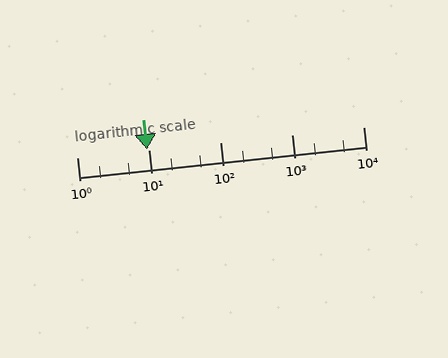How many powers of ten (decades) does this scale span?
The scale spans 4 decades, from 1 to 10000.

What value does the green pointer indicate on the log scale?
The pointer indicates approximately 9.4.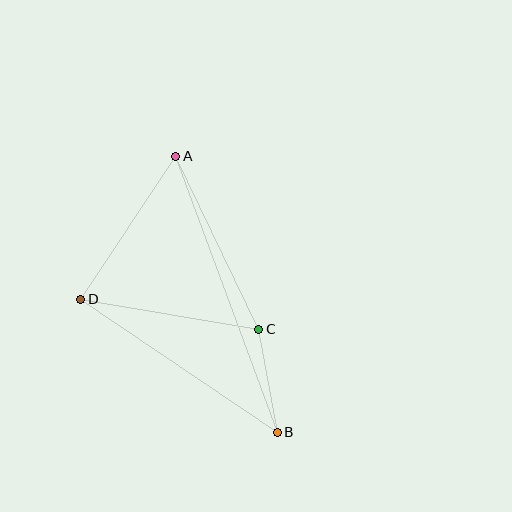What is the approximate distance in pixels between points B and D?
The distance between B and D is approximately 237 pixels.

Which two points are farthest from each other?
Points A and B are farthest from each other.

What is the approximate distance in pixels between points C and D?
The distance between C and D is approximately 181 pixels.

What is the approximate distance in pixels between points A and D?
The distance between A and D is approximately 172 pixels.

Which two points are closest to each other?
Points B and C are closest to each other.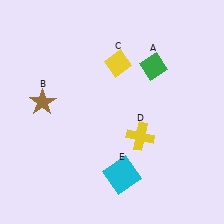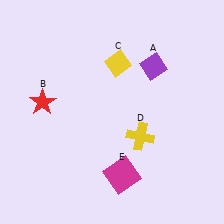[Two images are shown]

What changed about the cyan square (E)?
In Image 1, E is cyan. In Image 2, it changed to magenta.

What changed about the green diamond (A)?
In Image 1, A is green. In Image 2, it changed to purple.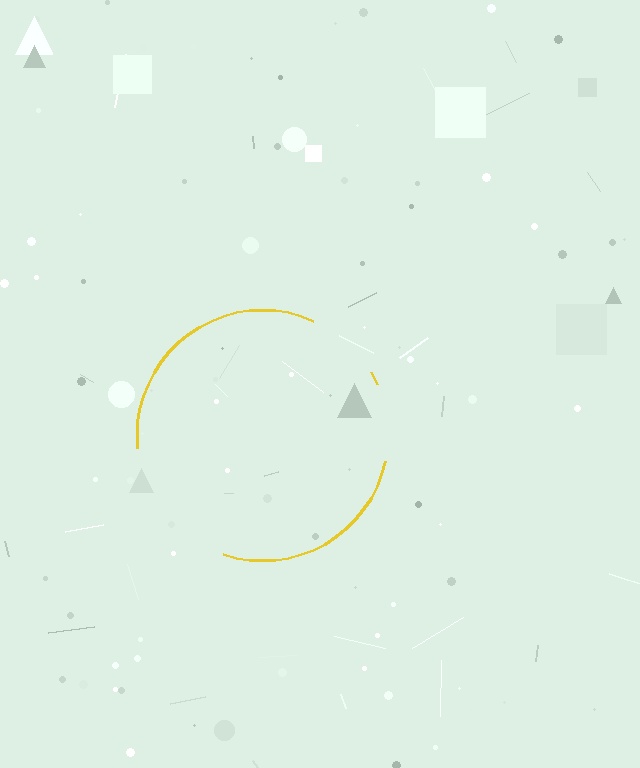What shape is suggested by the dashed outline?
The dashed outline suggests a circle.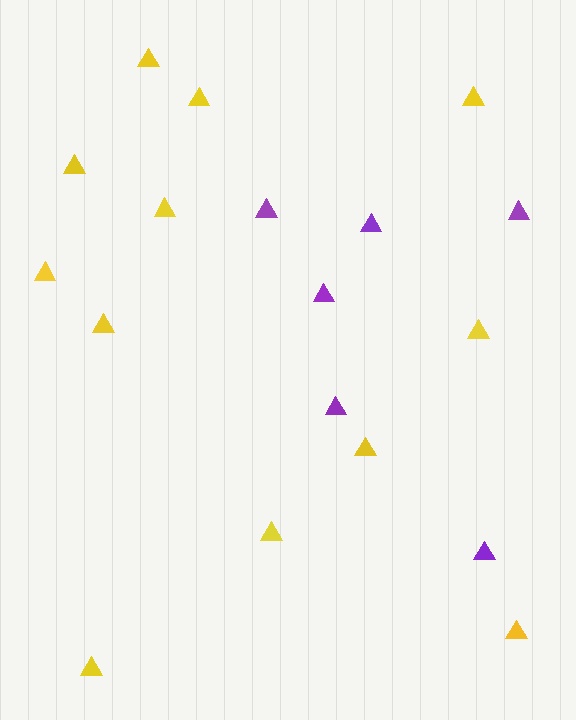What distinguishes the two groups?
There are 2 groups: one group of yellow triangles (12) and one group of purple triangles (6).